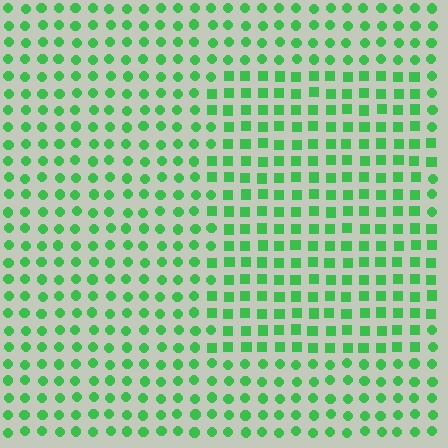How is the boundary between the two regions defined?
The boundary is defined by a change in element shape: squares inside vs. circles outside. All elements share the same color and spacing.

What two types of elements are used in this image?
The image uses squares inside the rectangle region and circles outside it.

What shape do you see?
I see a rectangle.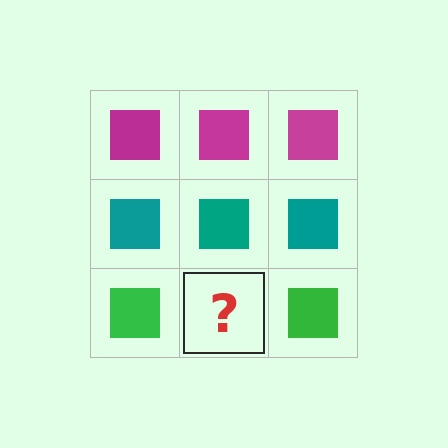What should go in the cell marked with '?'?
The missing cell should contain a green square.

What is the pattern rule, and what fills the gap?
The rule is that each row has a consistent color. The gap should be filled with a green square.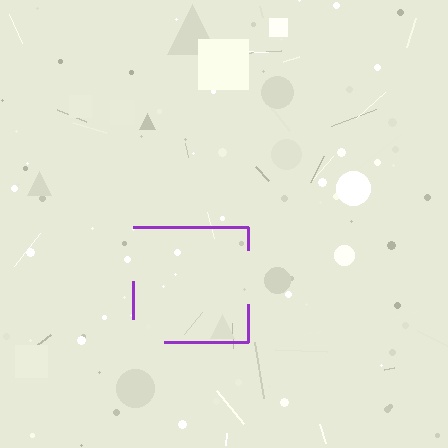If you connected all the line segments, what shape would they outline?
They would outline a square.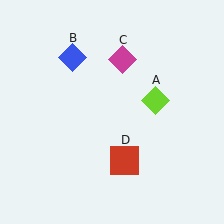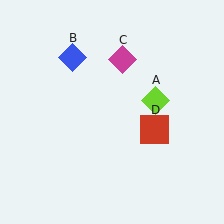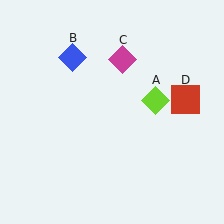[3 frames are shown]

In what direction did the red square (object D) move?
The red square (object D) moved up and to the right.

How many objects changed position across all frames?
1 object changed position: red square (object D).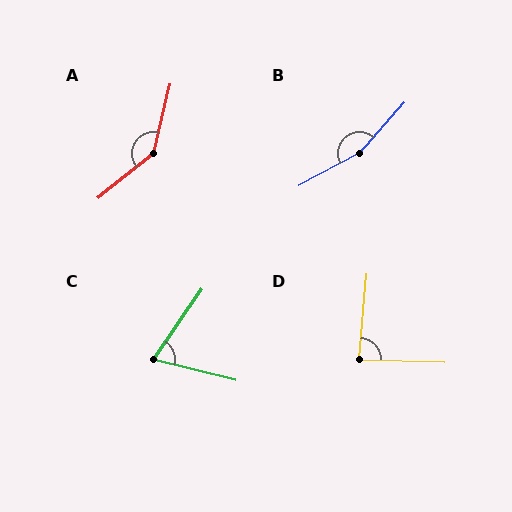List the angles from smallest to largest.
C (70°), D (87°), A (143°), B (160°).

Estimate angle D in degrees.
Approximately 87 degrees.